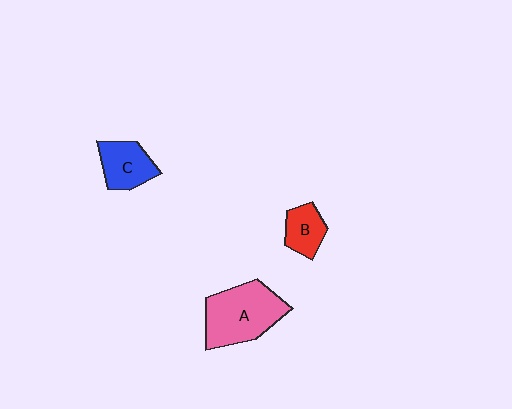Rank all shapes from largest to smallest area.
From largest to smallest: A (pink), C (blue), B (red).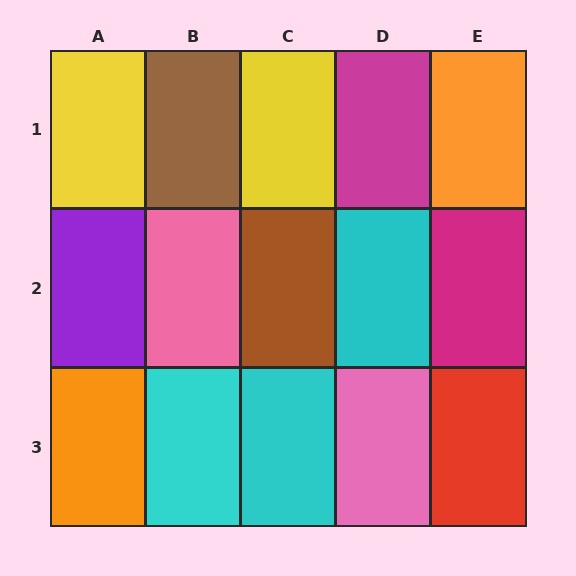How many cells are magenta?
2 cells are magenta.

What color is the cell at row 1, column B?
Brown.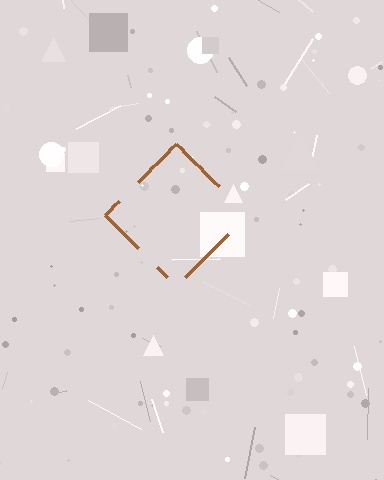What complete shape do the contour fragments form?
The contour fragments form a diamond.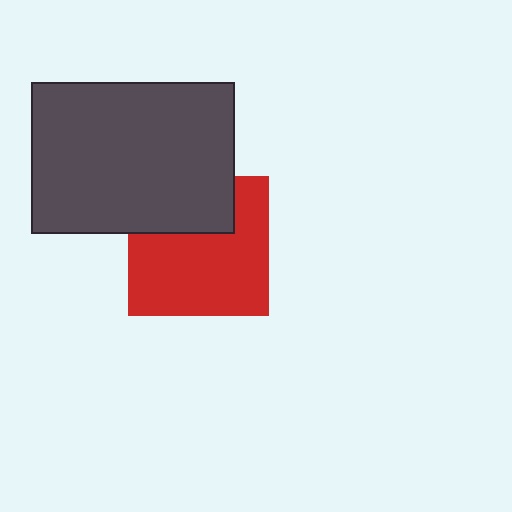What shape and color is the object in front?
The object in front is a dark gray rectangle.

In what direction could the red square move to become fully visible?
The red square could move down. That would shift it out from behind the dark gray rectangle entirely.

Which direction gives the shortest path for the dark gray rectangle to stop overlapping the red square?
Moving up gives the shortest separation.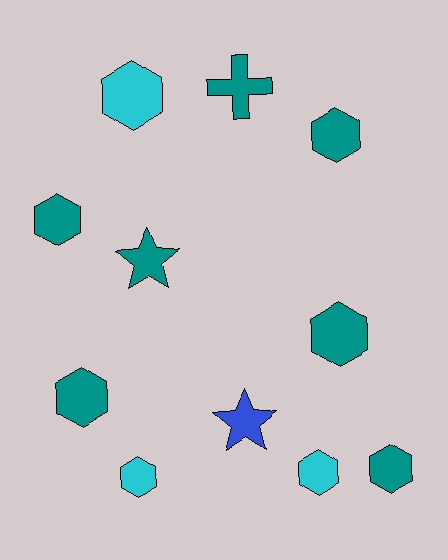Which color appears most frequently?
Teal, with 7 objects.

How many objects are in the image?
There are 11 objects.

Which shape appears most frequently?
Hexagon, with 8 objects.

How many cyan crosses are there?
There are no cyan crosses.